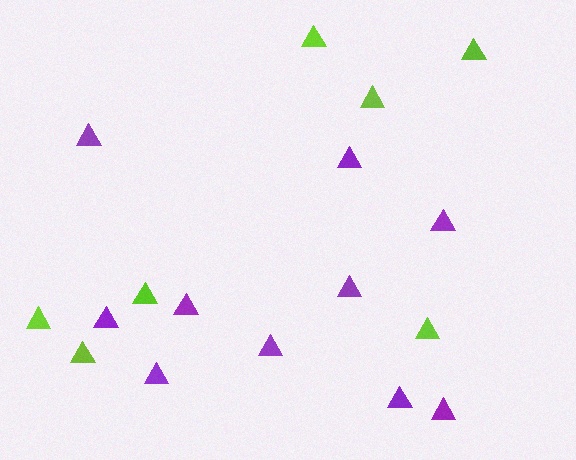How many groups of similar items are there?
There are 2 groups: one group of purple triangles (10) and one group of lime triangles (7).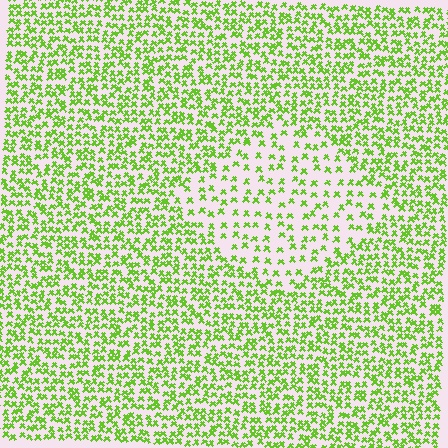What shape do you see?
I see a diamond.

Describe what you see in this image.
The image contains small lime elements arranged at two different densities. A diamond-shaped region is visible where the elements are less densely packed than the surrounding area.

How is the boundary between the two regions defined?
The boundary is defined by a change in element density (approximately 2.1x ratio). All elements are the same color, size, and shape.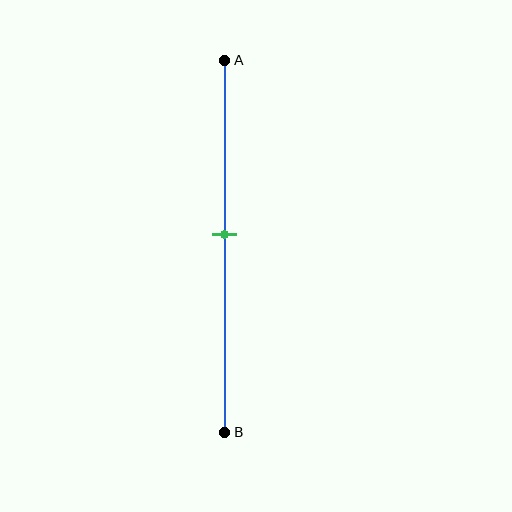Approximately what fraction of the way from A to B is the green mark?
The green mark is approximately 45% of the way from A to B.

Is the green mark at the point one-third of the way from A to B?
No, the mark is at about 45% from A, not at the 33% one-third point.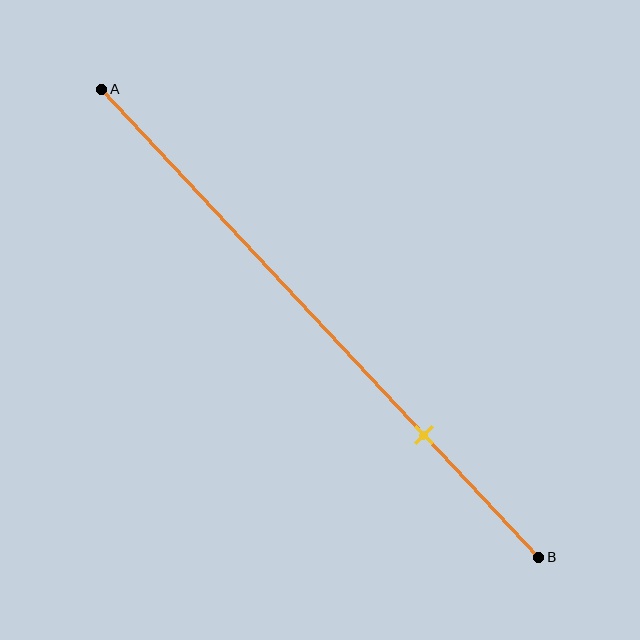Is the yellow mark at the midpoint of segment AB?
No, the mark is at about 75% from A, not at the 50% midpoint.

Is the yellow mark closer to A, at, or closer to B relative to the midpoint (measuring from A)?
The yellow mark is closer to point B than the midpoint of segment AB.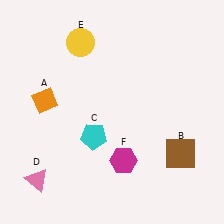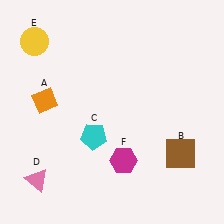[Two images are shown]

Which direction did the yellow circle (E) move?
The yellow circle (E) moved left.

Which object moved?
The yellow circle (E) moved left.